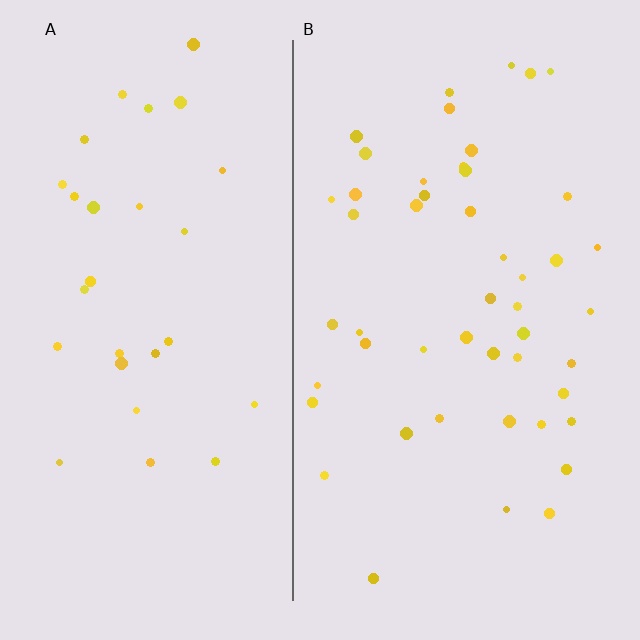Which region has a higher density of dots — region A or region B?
B (the right).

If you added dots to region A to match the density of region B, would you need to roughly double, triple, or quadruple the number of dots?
Approximately double.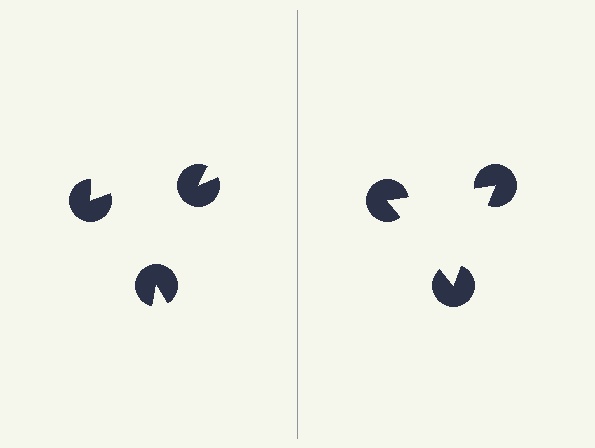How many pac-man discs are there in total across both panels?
6 — 3 on each side.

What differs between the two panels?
The pac-man discs are positioned identically on both sides; only the wedge orientations differ. On the right they align to a triangle; on the left they are misaligned.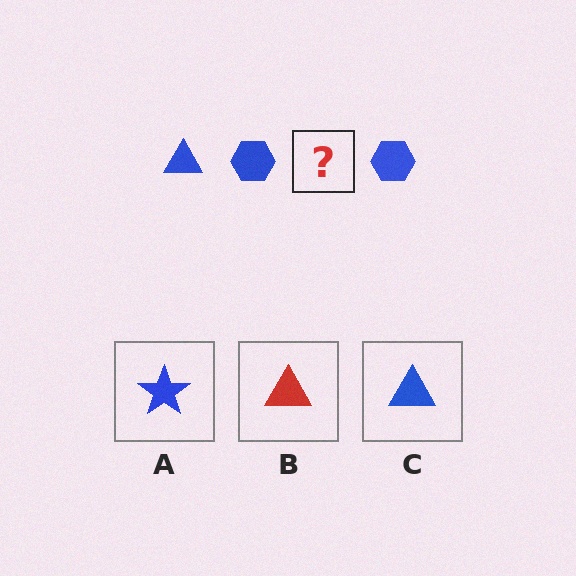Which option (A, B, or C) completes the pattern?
C.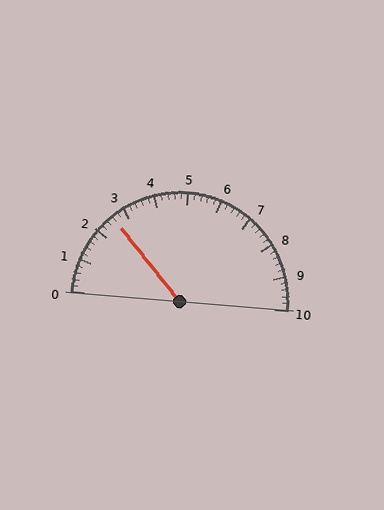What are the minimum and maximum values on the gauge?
The gauge ranges from 0 to 10.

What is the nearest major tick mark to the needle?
The nearest major tick mark is 3.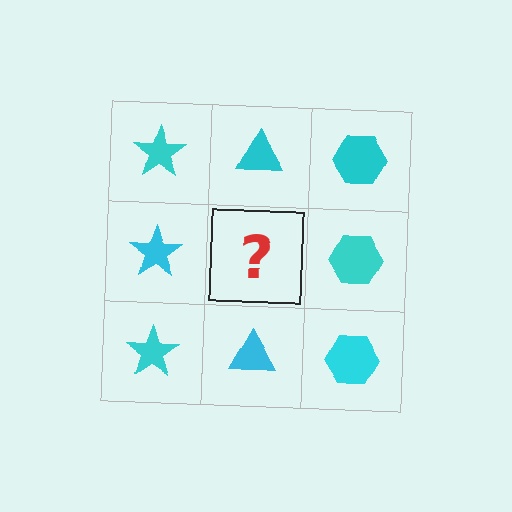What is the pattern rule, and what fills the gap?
The rule is that each column has a consistent shape. The gap should be filled with a cyan triangle.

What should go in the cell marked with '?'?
The missing cell should contain a cyan triangle.